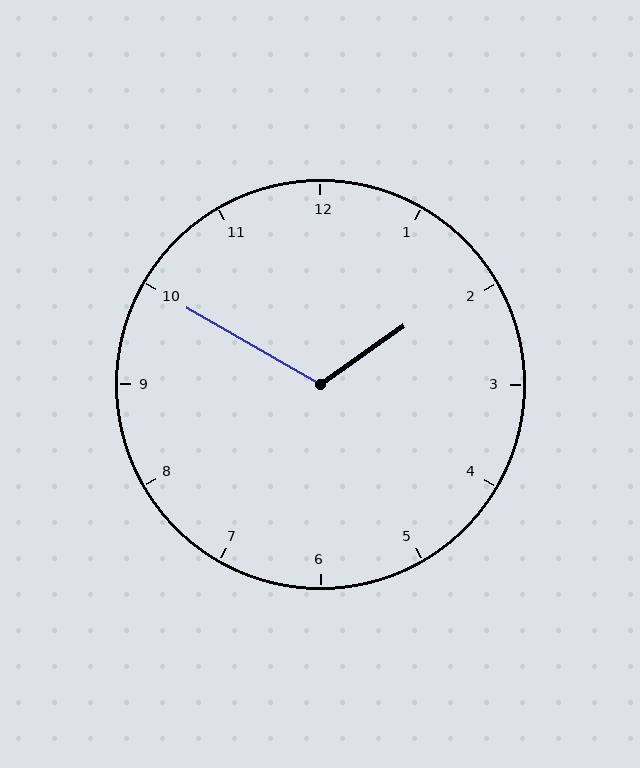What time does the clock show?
1:50.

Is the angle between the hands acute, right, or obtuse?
It is obtuse.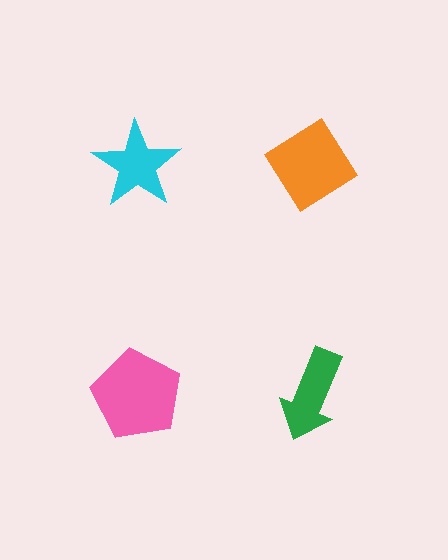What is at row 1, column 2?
An orange diamond.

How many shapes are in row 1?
2 shapes.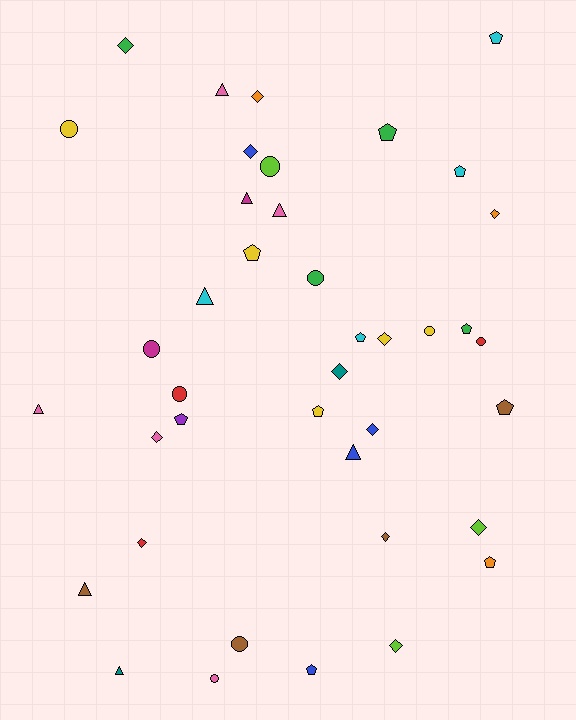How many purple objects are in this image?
There is 1 purple object.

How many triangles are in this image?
There are 8 triangles.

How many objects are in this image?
There are 40 objects.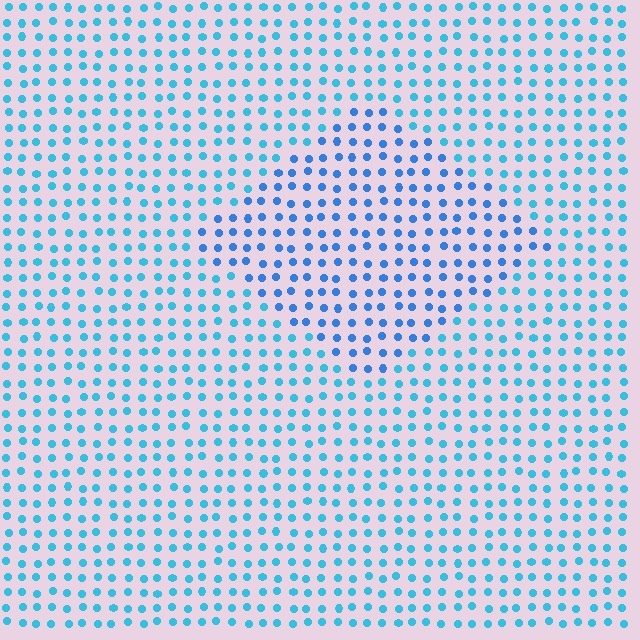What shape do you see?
I see a diamond.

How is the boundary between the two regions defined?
The boundary is defined purely by a slight shift in hue (about 23 degrees). Spacing, size, and orientation are identical on both sides.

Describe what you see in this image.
The image is filled with small cyan elements in a uniform arrangement. A diamond-shaped region is visible where the elements are tinted to a slightly different hue, forming a subtle color boundary.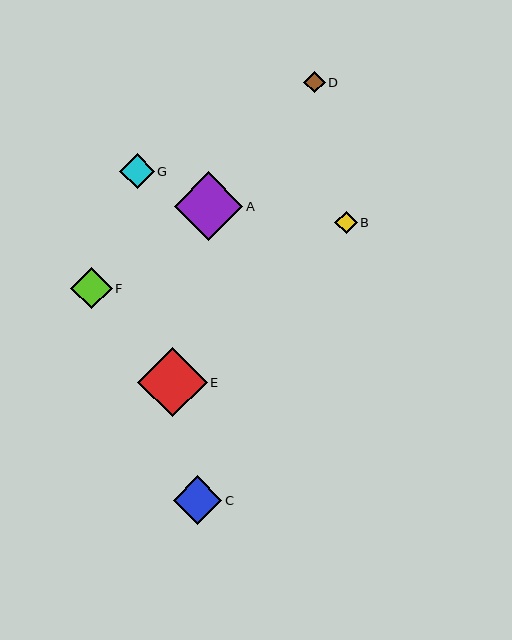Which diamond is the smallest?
Diamond D is the smallest with a size of approximately 22 pixels.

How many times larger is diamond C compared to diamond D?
Diamond C is approximately 2.2 times the size of diamond D.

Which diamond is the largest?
Diamond E is the largest with a size of approximately 69 pixels.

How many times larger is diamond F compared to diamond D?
Diamond F is approximately 1.9 times the size of diamond D.